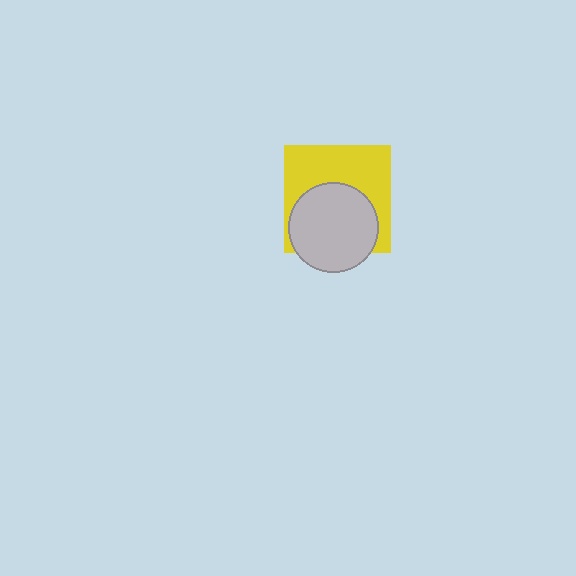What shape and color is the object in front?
The object in front is a light gray circle.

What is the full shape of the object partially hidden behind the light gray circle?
The partially hidden object is a yellow square.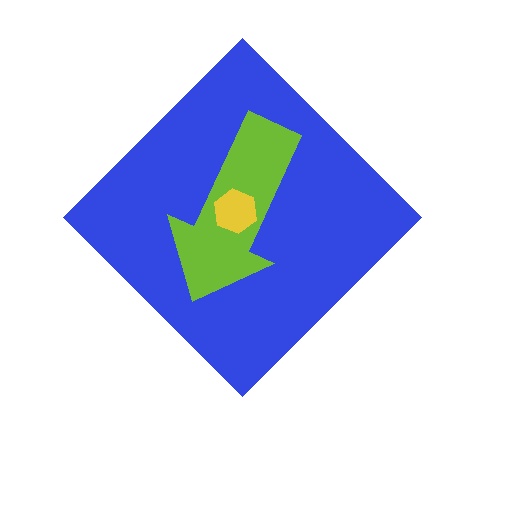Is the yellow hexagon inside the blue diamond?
Yes.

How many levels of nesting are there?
3.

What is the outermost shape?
The blue diamond.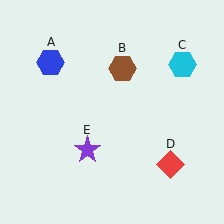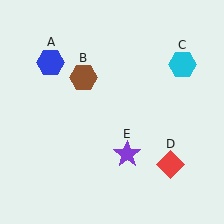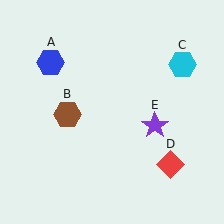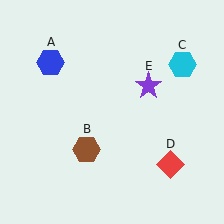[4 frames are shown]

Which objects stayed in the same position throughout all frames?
Blue hexagon (object A) and cyan hexagon (object C) and red diamond (object D) remained stationary.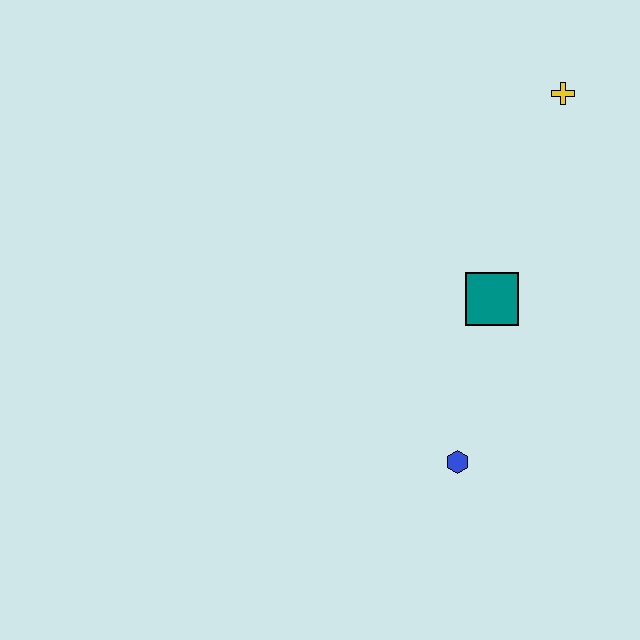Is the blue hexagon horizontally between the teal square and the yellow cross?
No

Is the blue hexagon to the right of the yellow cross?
No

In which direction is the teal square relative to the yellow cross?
The teal square is below the yellow cross.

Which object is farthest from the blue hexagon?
The yellow cross is farthest from the blue hexagon.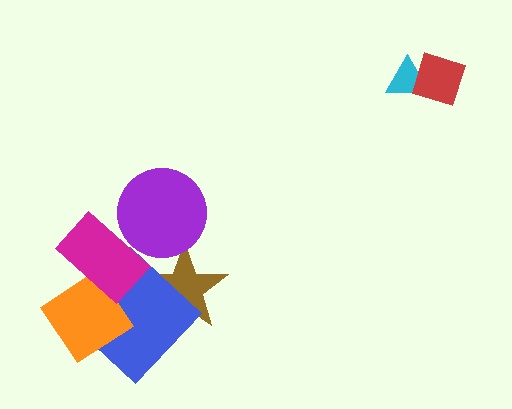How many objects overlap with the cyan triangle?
1 object overlaps with the cyan triangle.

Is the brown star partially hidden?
Yes, it is partially covered by another shape.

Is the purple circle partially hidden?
Yes, it is partially covered by another shape.